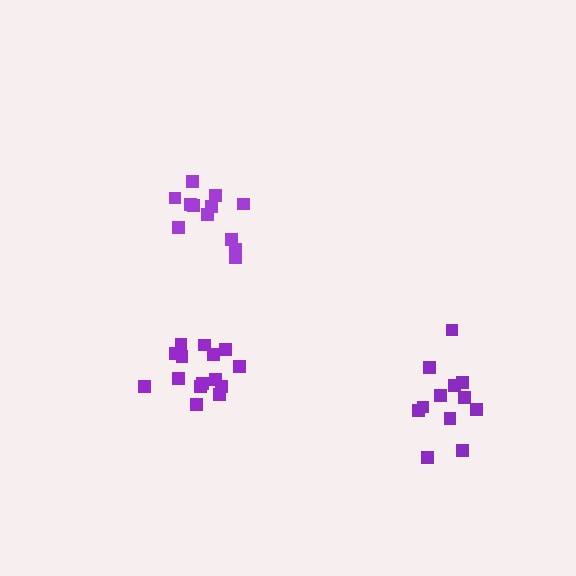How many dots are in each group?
Group 1: 12 dots, Group 2: 12 dots, Group 3: 15 dots (39 total).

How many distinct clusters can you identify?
There are 3 distinct clusters.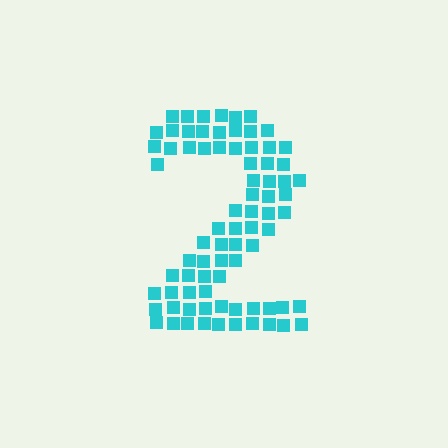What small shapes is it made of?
It is made of small squares.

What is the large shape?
The large shape is the digit 2.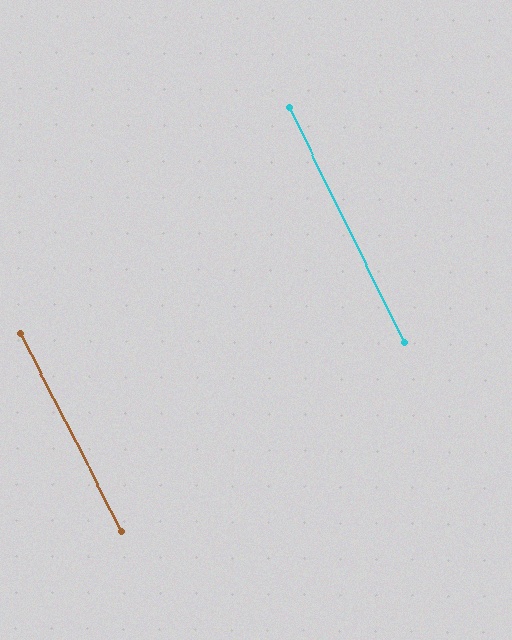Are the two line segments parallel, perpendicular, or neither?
Parallel — their directions differ by only 1.1°.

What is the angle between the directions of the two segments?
Approximately 1 degree.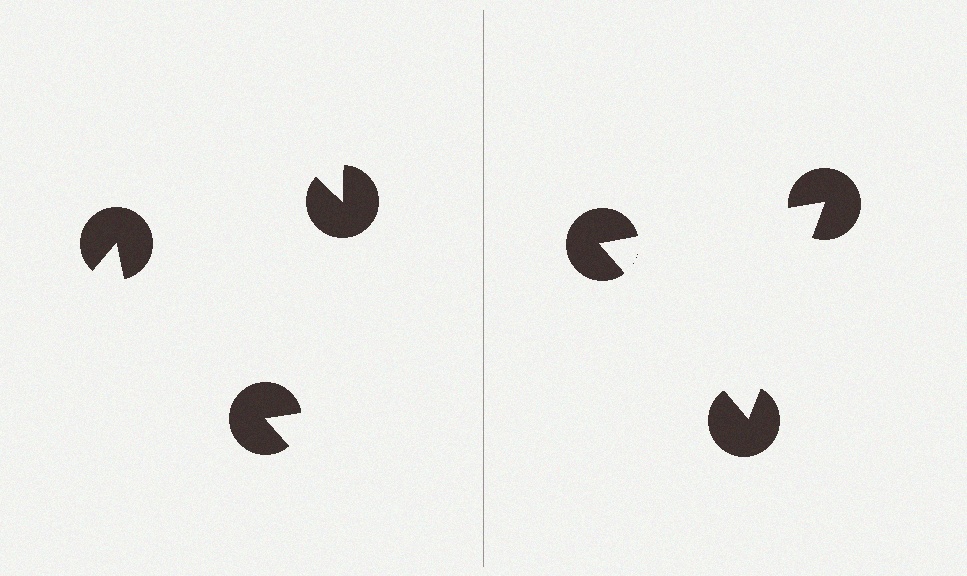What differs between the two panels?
The pac-man discs are positioned identically on both sides; only the wedge orientations differ. On the right they align to a triangle; on the left they are misaligned.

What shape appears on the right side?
An illusory triangle.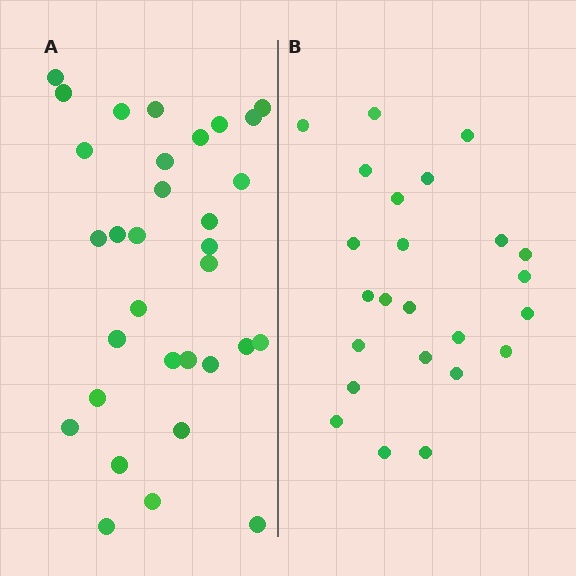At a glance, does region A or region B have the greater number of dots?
Region A (the left region) has more dots.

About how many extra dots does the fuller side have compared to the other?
Region A has roughly 8 or so more dots than region B.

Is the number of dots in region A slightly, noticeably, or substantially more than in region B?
Region A has noticeably more, but not dramatically so. The ratio is roughly 1.3 to 1.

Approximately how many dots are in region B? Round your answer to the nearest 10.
About 20 dots. (The exact count is 24, which rounds to 20.)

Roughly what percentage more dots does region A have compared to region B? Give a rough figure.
About 35% more.